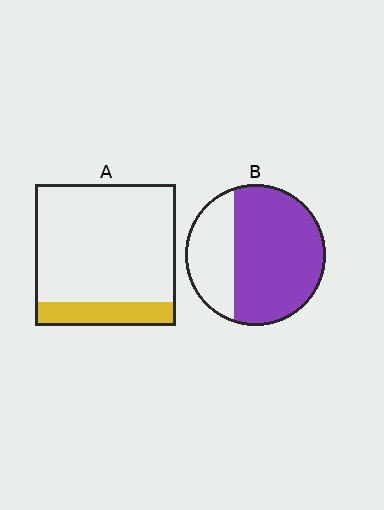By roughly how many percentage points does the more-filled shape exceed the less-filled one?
By roughly 50 percentage points (B over A).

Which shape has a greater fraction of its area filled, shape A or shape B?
Shape B.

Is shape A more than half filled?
No.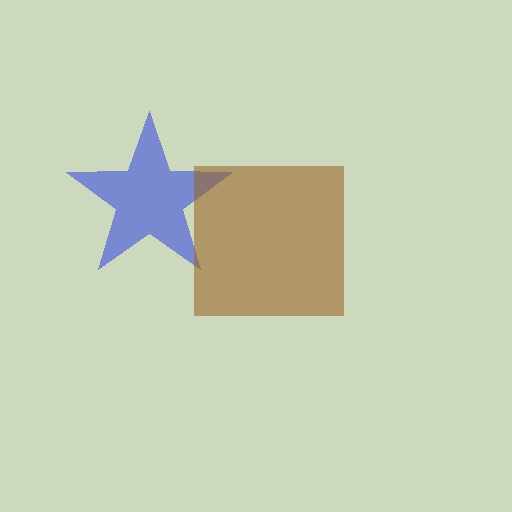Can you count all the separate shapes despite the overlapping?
Yes, there are 2 separate shapes.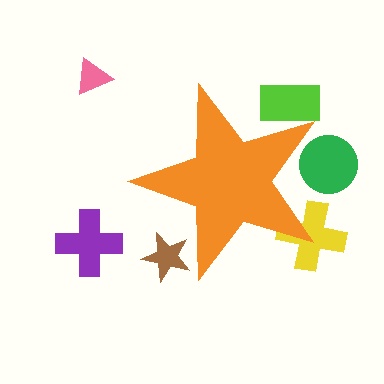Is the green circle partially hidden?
Yes, the green circle is partially hidden behind the orange star.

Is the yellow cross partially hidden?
Yes, the yellow cross is partially hidden behind the orange star.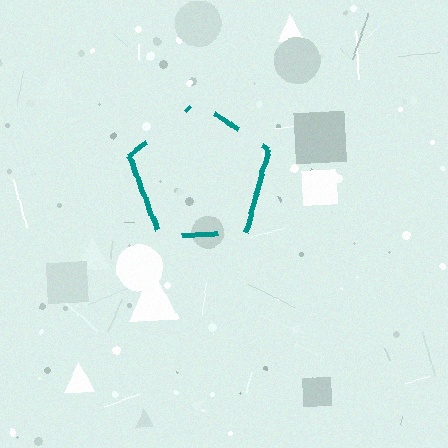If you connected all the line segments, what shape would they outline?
They would outline a pentagon.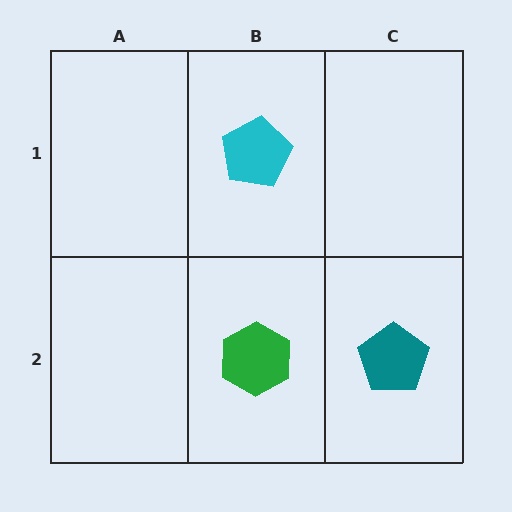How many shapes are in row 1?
1 shape.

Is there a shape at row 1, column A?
No, that cell is empty.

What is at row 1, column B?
A cyan pentagon.